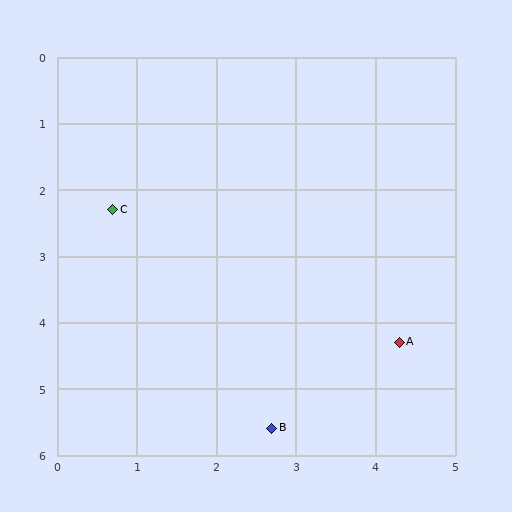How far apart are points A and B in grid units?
Points A and B are about 2.1 grid units apart.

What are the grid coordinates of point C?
Point C is at approximately (0.7, 2.3).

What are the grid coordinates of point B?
Point B is at approximately (2.7, 5.6).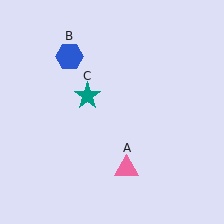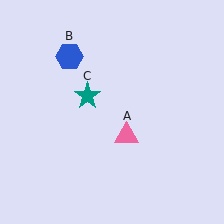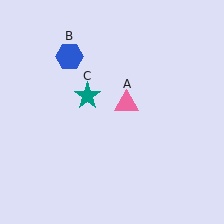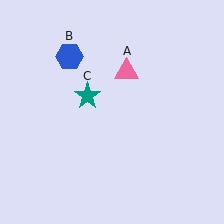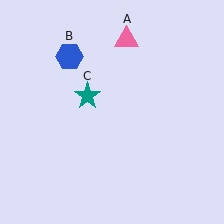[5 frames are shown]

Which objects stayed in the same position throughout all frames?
Blue hexagon (object B) and teal star (object C) remained stationary.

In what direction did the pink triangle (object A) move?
The pink triangle (object A) moved up.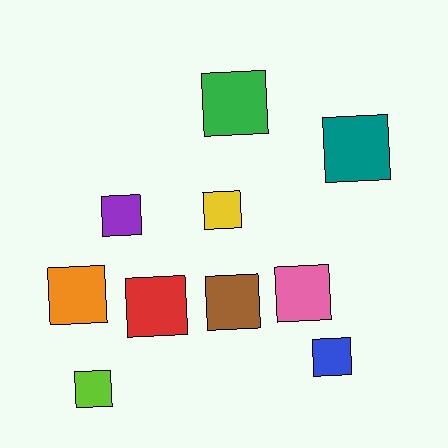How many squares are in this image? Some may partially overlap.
There are 10 squares.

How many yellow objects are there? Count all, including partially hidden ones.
There is 1 yellow object.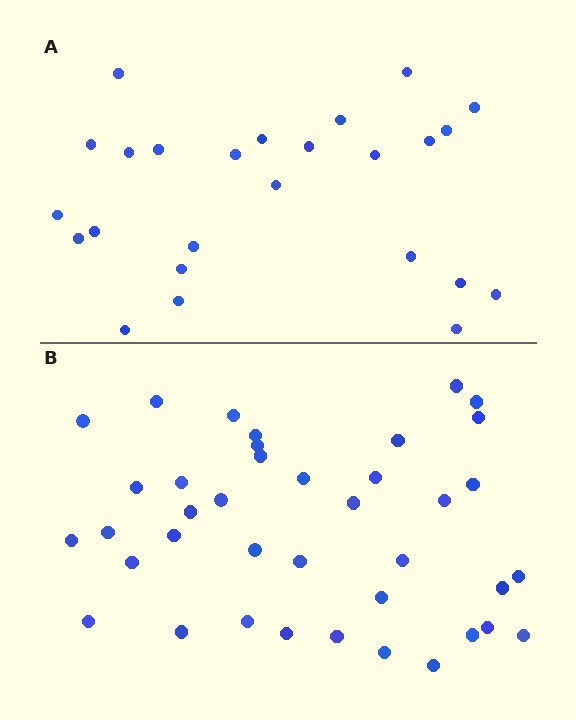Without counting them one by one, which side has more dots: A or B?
Region B (the bottom region) has more dots.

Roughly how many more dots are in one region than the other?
Region B has approximately 15 more dots than region A.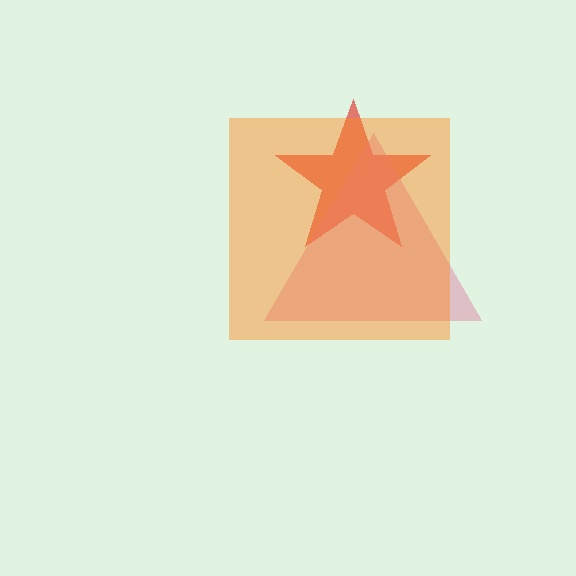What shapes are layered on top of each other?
The layered shapes are: a red star, a pink triangle, an orange square.